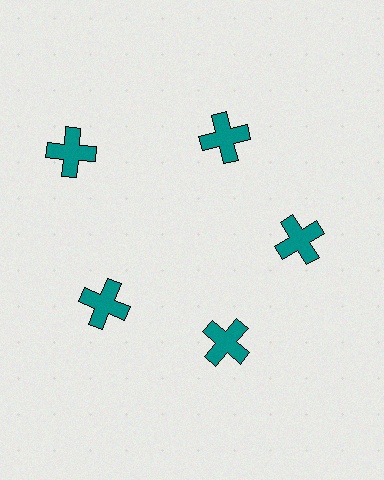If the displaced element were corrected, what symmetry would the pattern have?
It would have 5-fold rotational symmetry — the pattern would map onto itself every 72 degrees.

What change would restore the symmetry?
The symmetry would be restored by moving it inward, back onto the ring so that all 5 crosses sit at equal angles and equal distance from the center.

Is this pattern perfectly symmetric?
No. The 5 teal crosses are arranged in a ring, but one element near the 10 o'clock position is pushed outward from the center, breaking the 5-fold rotational symmetry.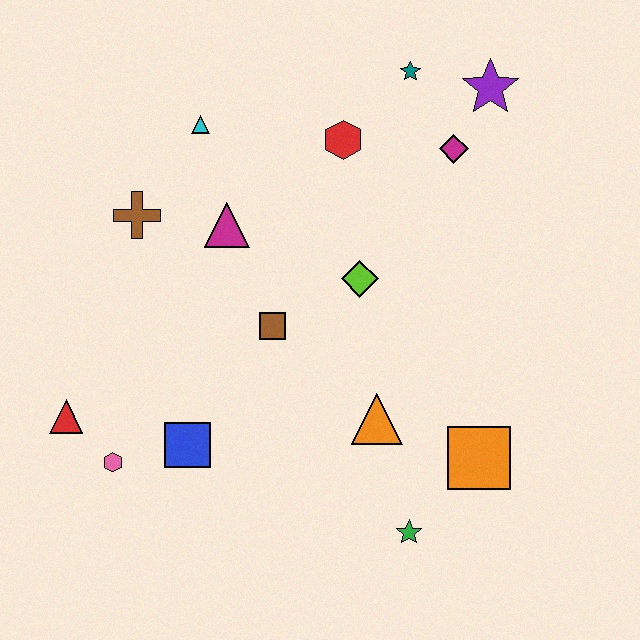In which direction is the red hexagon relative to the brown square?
The red hexagon is above the brown square.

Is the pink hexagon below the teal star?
Yes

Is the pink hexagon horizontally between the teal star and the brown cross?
No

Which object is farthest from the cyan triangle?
The green star is farthest from the cyan triangle.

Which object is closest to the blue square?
The pink hexagon is closest to the blue square.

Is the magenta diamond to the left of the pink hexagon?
No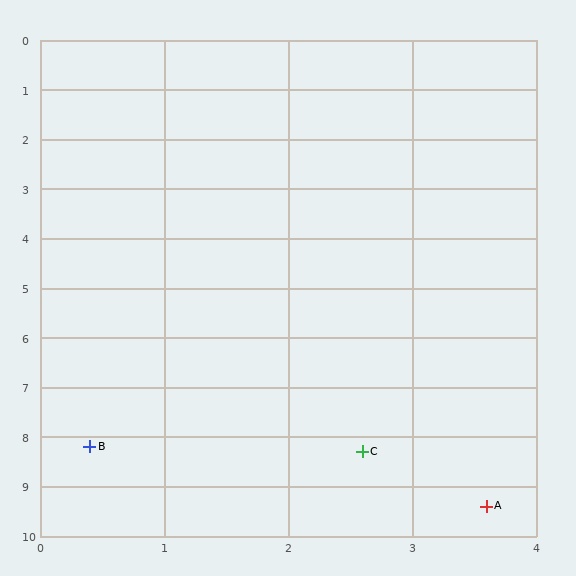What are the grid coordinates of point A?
Point A is at approximately (3.6, 9.4).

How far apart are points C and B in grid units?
Points C and B are about 2.2 grid units apart.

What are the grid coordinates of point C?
Point C is at approximately (2.6, 8.3).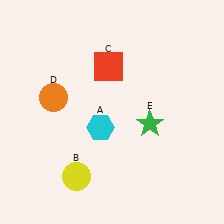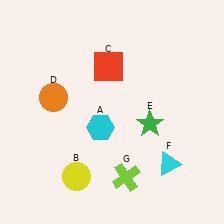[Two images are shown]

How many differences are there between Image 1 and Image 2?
There are 2 differences between the two images.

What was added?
A cyan triangle (F), a lime cross (G) were added in Image 2.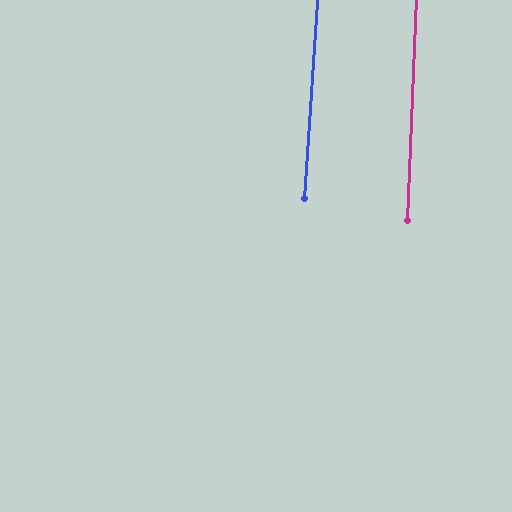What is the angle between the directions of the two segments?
Approximately 2 degrees.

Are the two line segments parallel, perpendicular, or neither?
Parallel — their directions differ by only 1.6°.